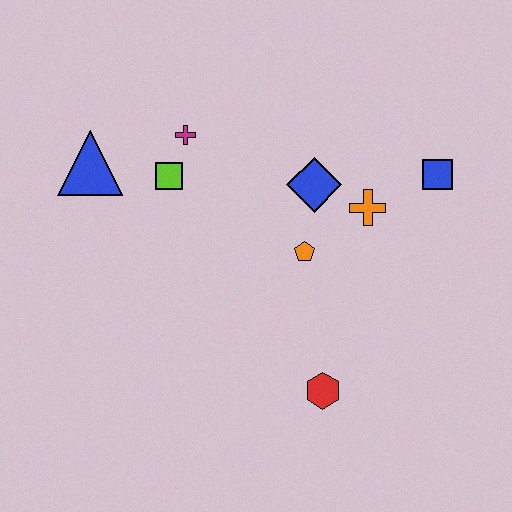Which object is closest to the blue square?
The orange cross is closest to the blue square.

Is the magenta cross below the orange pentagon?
No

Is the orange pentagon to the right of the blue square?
No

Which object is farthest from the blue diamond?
The blue triangle is farthest from the blue diamond.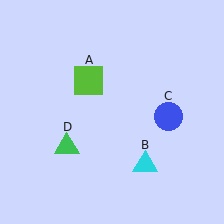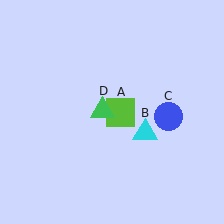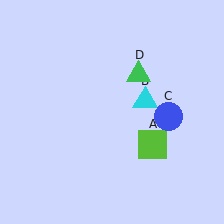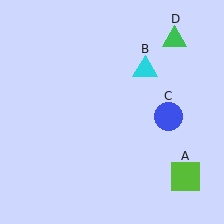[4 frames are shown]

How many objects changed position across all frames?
3 objects changed position: lime square (object A), cyan triangle (object B), green triangle (object D).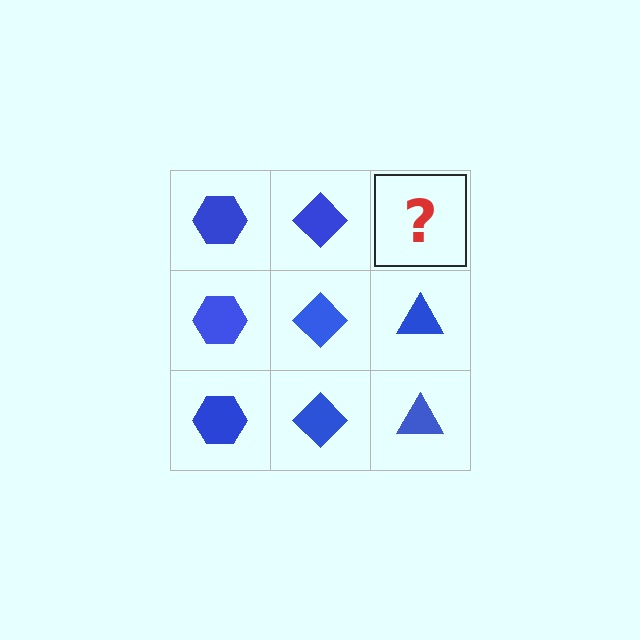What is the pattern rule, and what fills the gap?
The rule is that each column has a consistent shape. The gap should be filled with a blue triangle.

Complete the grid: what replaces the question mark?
The question mark should be replaced with a blue triangle.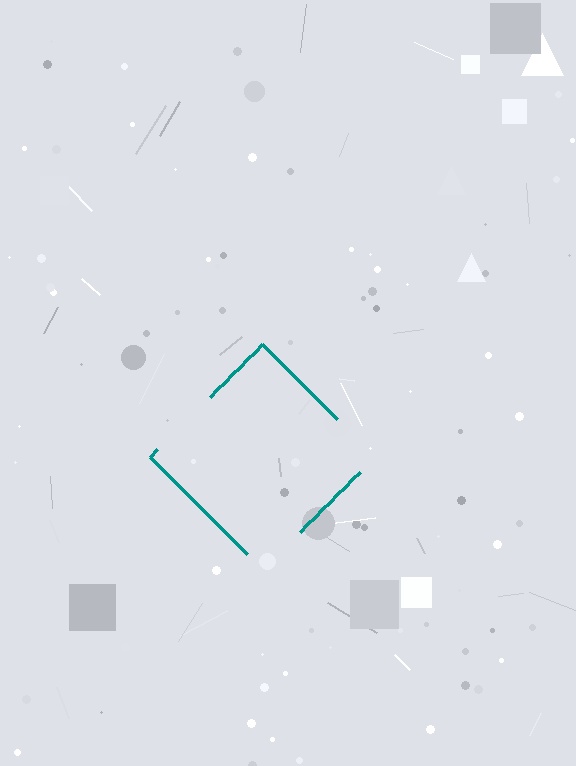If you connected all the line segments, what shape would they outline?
They would outline a diamond.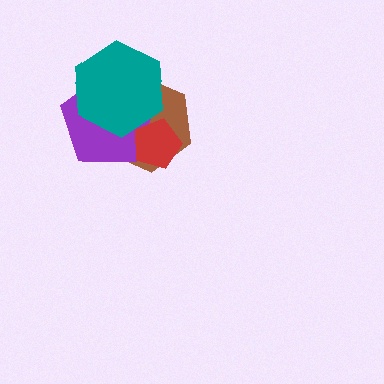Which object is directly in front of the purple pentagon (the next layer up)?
The teal hexagon is directly in front of the purple pentagon.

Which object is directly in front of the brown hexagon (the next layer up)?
The purple pentagon is directly in front of the brown hexagon.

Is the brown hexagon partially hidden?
Yes, it is partially covered by another shape.